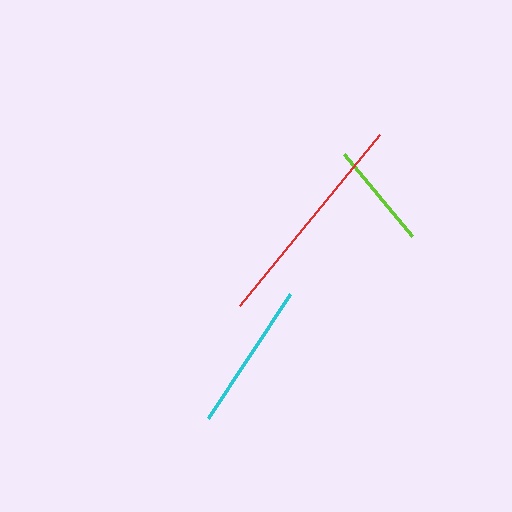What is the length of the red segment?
The red segment is approximately 221 pixels long.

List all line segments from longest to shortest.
From longest to shortest: red, cyan, lime.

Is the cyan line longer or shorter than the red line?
The red line is longer than the cyan line.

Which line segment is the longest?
The red line is the longest at approximately 221 pixels.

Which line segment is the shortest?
The lime line is the shortest at approximately 107 pixels.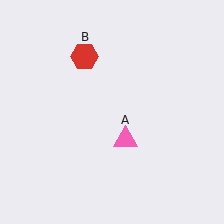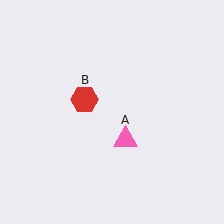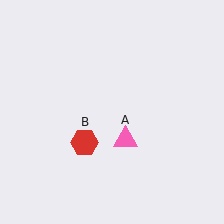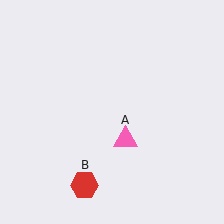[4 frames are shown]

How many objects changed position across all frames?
1 object changed position: red hexagon (object B).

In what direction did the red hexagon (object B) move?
The red hexagon (object B) moved down.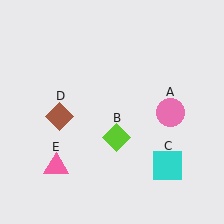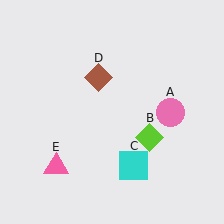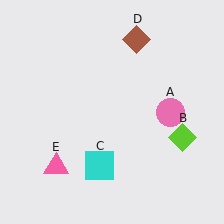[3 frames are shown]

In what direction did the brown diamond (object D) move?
The brown diamond (object D) moved up and to the right.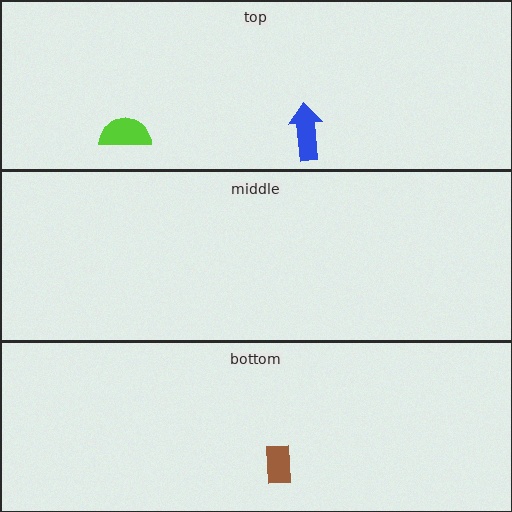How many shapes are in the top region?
2.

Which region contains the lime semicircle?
The top region.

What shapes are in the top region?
The lime semicircle, the blue arrow.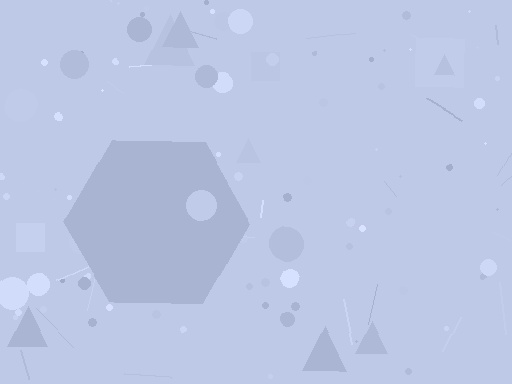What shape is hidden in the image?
A hexagon is hidden in the image.